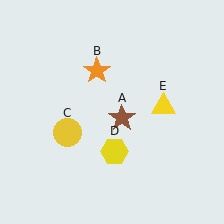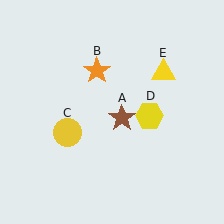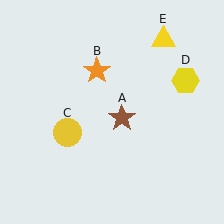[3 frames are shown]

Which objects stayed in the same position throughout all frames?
Brown star (object A) and orange star (object B) and yellow circle (object C) remained stationary.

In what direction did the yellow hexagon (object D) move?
The yellow hexagon (object D) moved up and to the right.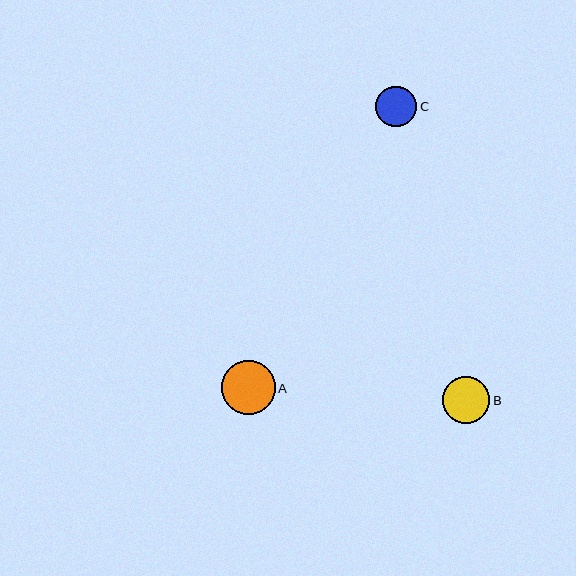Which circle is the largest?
Circle A is the largest with a size of approximately 54 pixels.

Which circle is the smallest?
Circle C is the smallest with a size of approximately 41 pixels.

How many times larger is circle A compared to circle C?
Circle A is approximately 1.3 times the size of circle C.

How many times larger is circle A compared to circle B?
Circle A is approximately 1.1 times the size of circle B.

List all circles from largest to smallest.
From largest to smallest: A, B, C.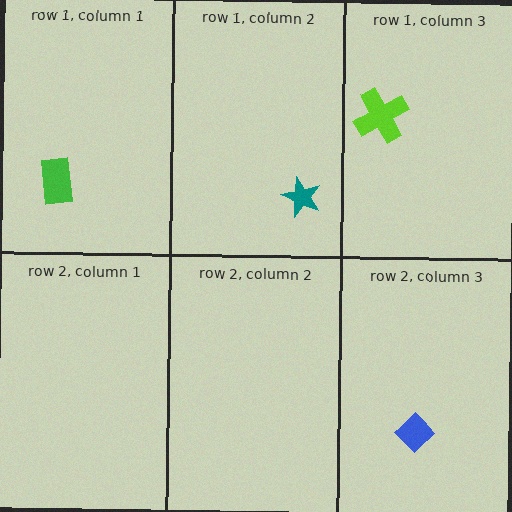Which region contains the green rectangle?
The row 1, column 1 region.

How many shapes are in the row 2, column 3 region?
1.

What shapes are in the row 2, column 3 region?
The blue diamond.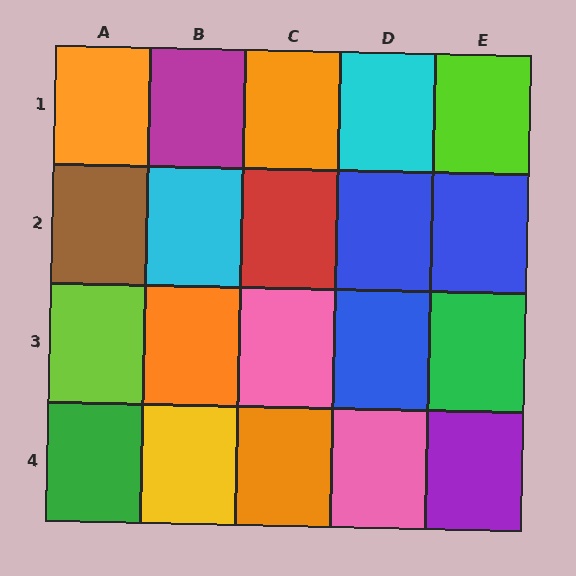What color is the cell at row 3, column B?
Orange.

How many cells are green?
2 cells are green.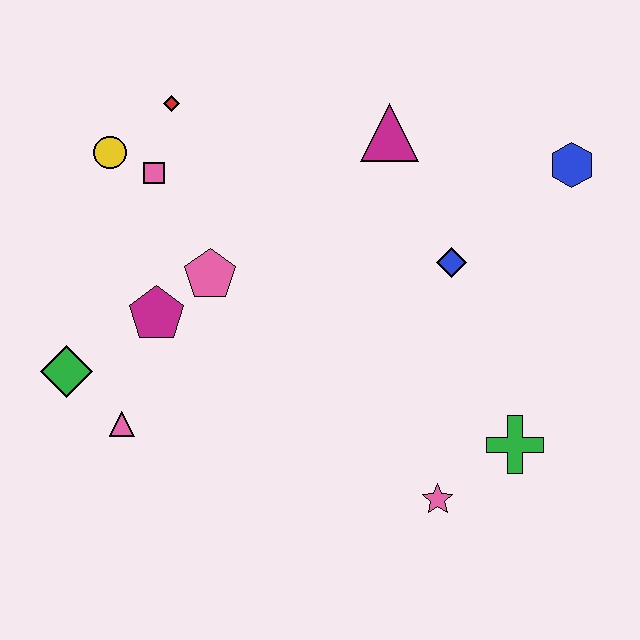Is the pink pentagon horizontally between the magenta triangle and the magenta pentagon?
Yes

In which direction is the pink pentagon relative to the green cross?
The pink pentagon is to the left of the green cross.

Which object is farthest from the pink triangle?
The blue hexagon is farthest from the pink triangle.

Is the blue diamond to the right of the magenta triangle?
Yes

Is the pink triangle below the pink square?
Yes